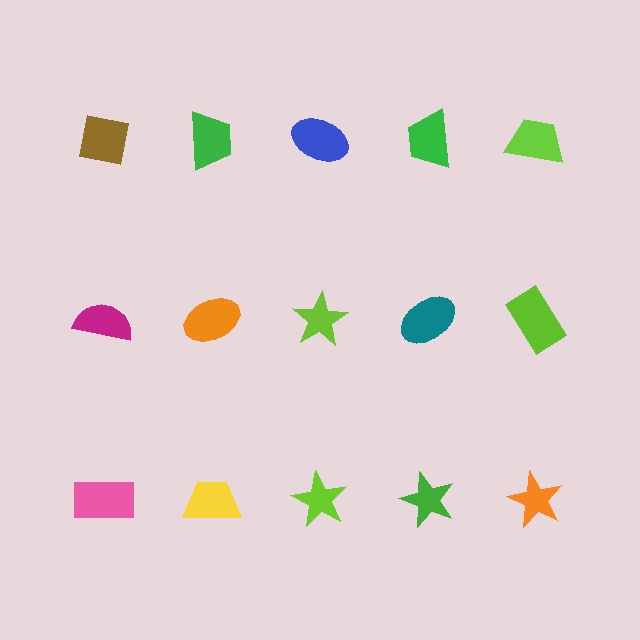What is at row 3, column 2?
A yellow trapezoid.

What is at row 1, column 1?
A brown square.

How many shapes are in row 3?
5 shapes.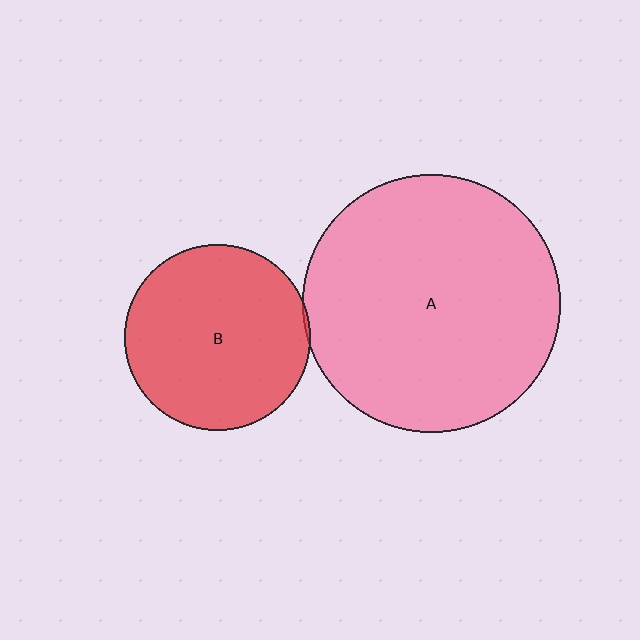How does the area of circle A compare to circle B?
Approximately 1.9 times.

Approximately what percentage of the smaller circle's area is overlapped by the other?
Approximately 5%.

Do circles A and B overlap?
Yes.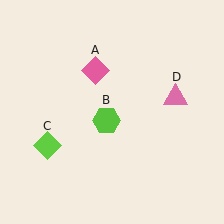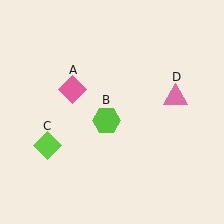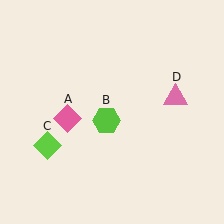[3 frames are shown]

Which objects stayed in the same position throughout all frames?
Lime hexagon (object B) and lime diamond (object C) and pink triangle (object D) remained stationary.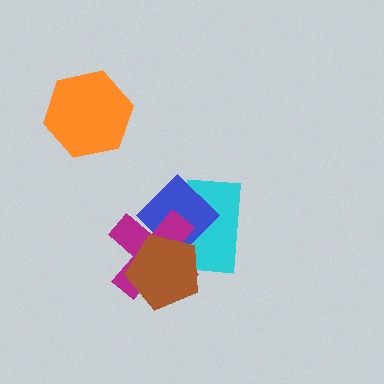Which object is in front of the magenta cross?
The brown pentagon is in front of the magenta cross.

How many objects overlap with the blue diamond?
3 objects overlap with the blue diamond.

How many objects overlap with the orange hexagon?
0 objects overlap with the orange hexagon.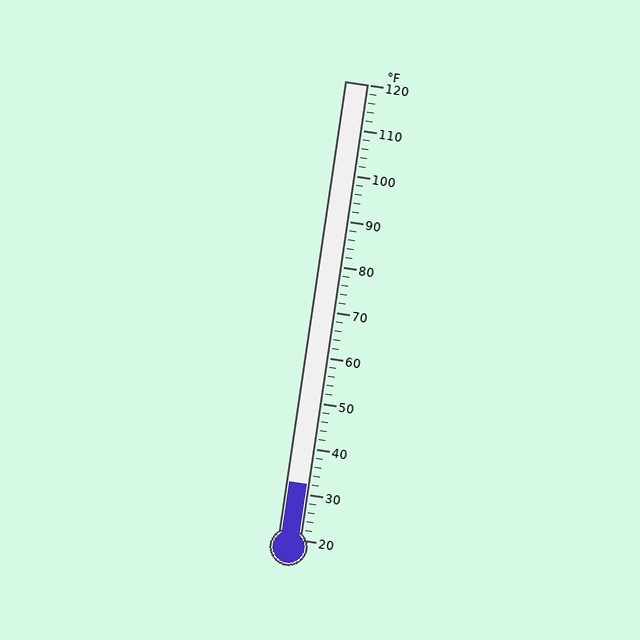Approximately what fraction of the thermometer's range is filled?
The thermometer is filled to approximately 10% of its range.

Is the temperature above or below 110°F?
The temperature is below 110°F.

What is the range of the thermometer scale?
The thermometer scale ranges from 20°F to 120°F.